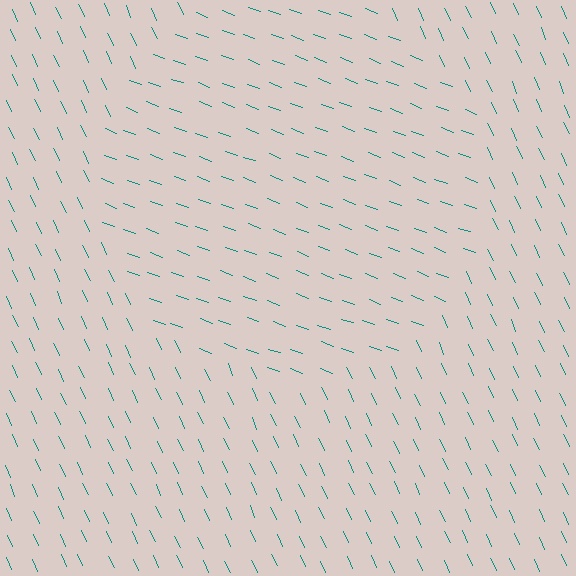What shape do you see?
I see a circle.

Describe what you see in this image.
The image is filled with small teal line segments. A circle region in the image has lines oriented differently from the surrounding lines, creating a visible texture boundary.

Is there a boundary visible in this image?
Yes, there is a texture boundary formed by a change in line orientation.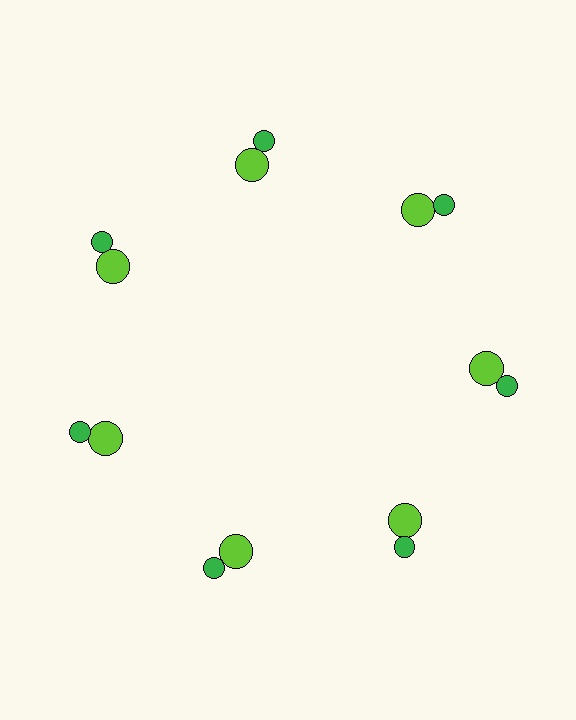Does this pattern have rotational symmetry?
Yes, this pattern has 7-fold rotational symmetry. It looks the same after rotating 51 degrees around the center.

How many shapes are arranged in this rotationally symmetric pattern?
There are 14 shapes, arranged in 7 groups of 2.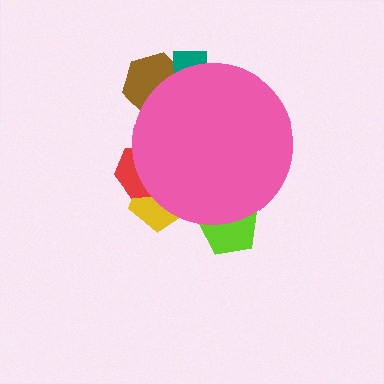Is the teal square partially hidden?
Yes, the teal square is partially hidden behind the pink circle.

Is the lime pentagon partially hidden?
Yes, the lime pentagon is partially hidden behind the pink circle.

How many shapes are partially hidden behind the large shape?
5 shapes are partially hidden.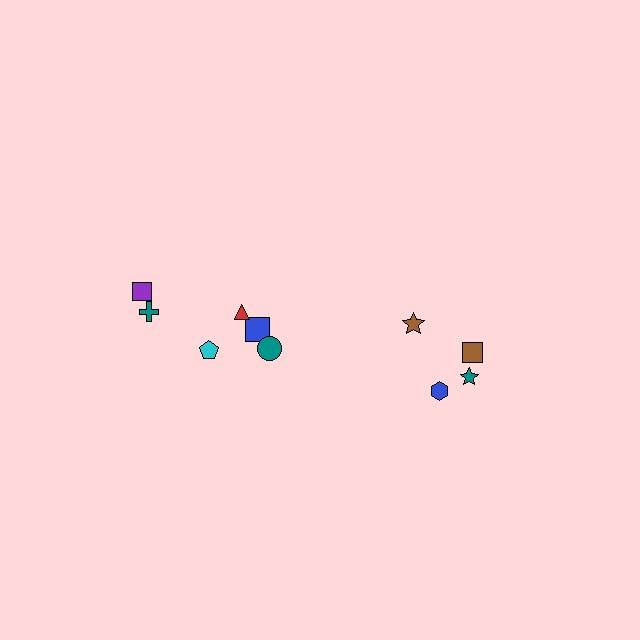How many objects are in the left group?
There are 6 objects.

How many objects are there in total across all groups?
There are 10 objects.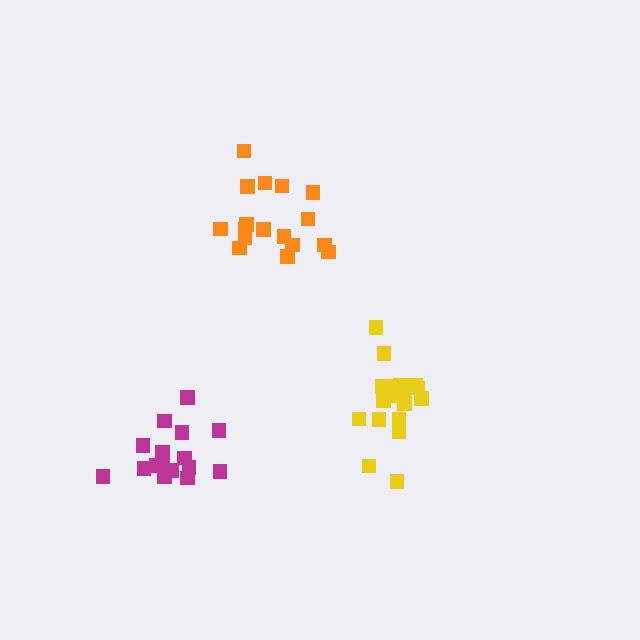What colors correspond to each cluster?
The clusters are colored: orange, yellow, magenta.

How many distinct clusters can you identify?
There are 3 distinct clusters.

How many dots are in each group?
Group 1: 17 dots, Group 2: 19 dots, Group 3: 16 dots (52 total).